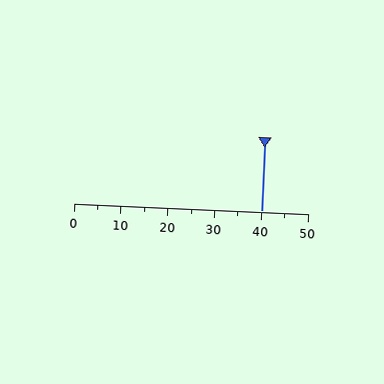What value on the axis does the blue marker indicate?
The marker indicates approximately 40.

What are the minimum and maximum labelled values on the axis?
The axis runs from 0 to 50.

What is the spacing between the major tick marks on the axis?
The major ticks are spaced 10 apart.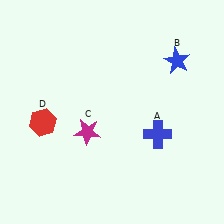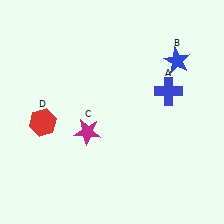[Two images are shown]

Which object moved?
The blue cross (A) moved up.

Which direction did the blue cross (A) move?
The blue cross (A) moved up.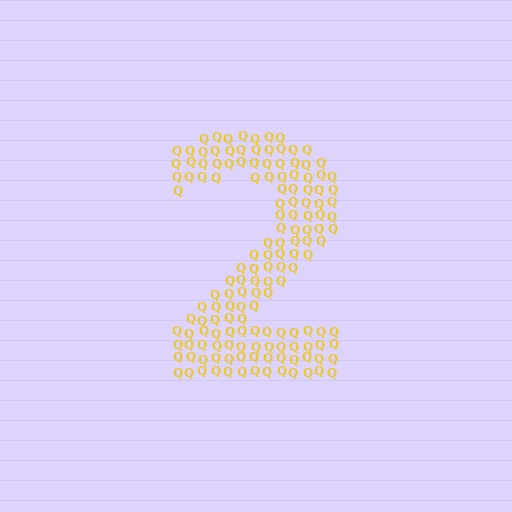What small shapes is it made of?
It is made of small letter Q's.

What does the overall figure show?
The overall figure shows the digit 2.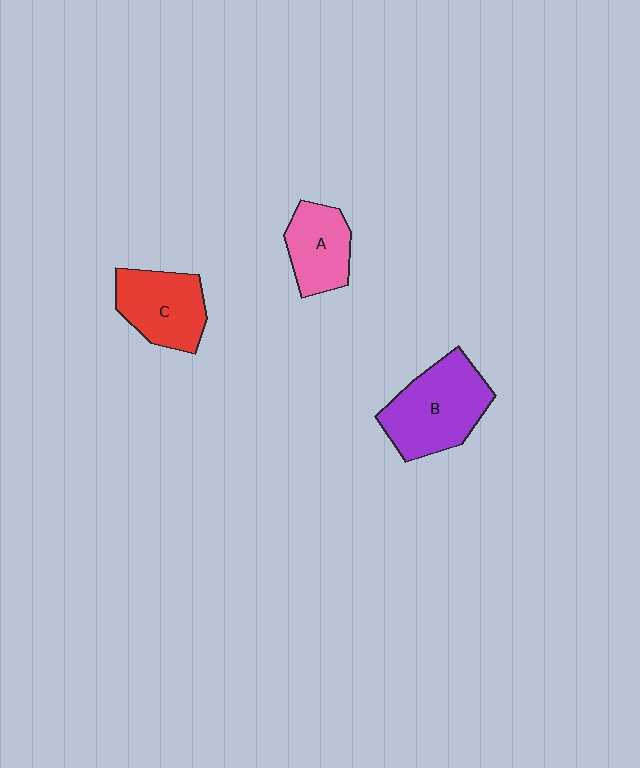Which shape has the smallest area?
Shape A (pink).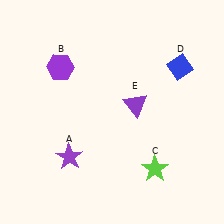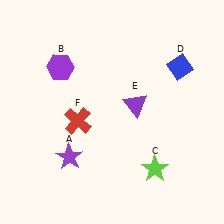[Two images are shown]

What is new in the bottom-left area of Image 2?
A red cross (F) was added in the bottom-left area of Image 2.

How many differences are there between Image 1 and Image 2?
There is 1 difference between the two images.